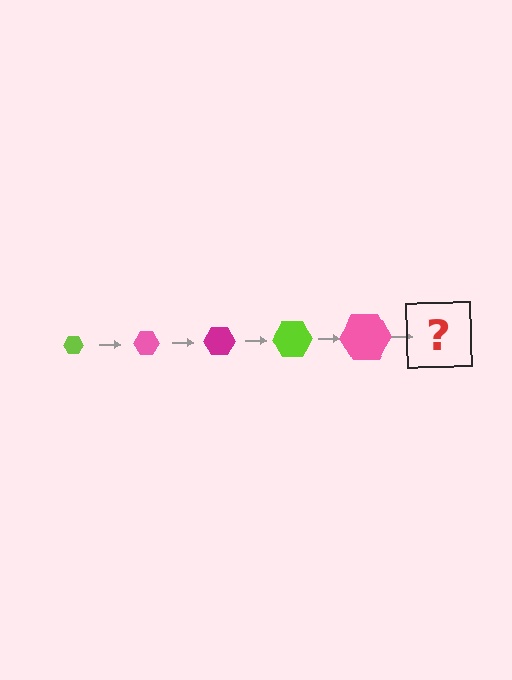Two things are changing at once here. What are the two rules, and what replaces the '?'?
The two rules are that the hexagon grows larger each step and the color cycles through lime, pink, and magenta. The '?' should be a magenta hexagon, larger than the previous one.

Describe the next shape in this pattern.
It should be a magenta hexagon, larger than the previous one.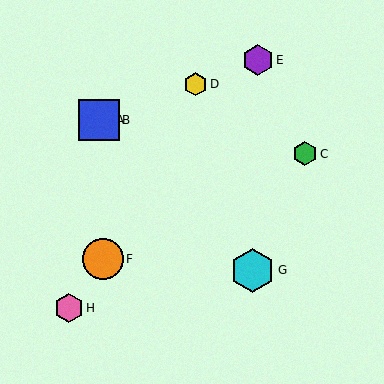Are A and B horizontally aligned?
Yes, both are at y≈120.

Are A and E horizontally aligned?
No, A is at y≈120 and E is at y≈60.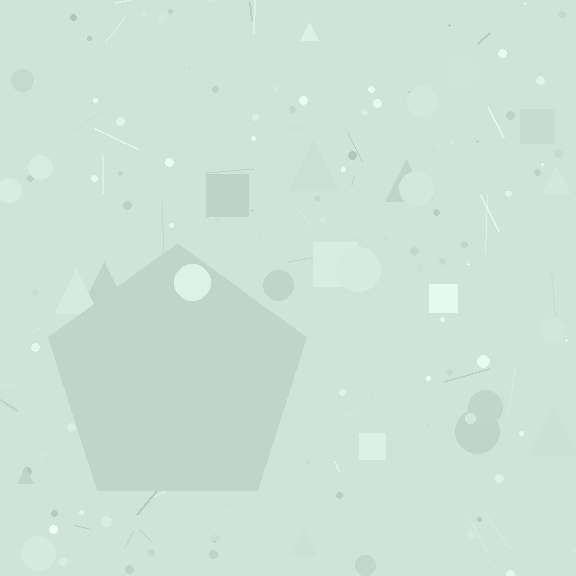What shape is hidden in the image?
A pentagon is hidden in the image.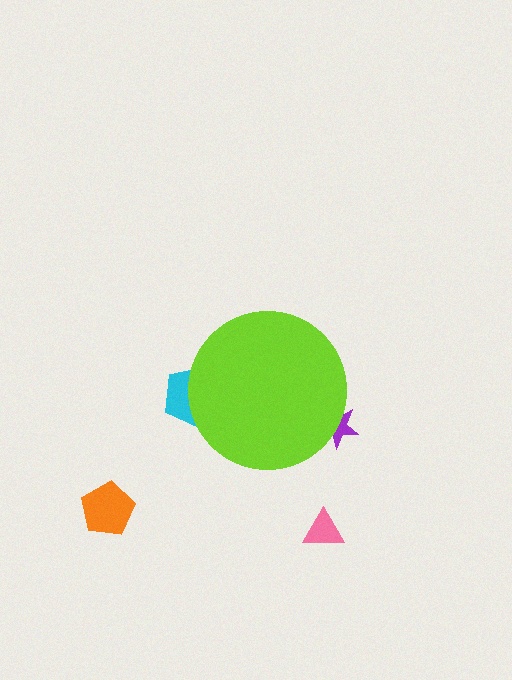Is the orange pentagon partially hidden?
No, the orange pentagon is fully visible.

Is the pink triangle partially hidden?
No, the pink triangle is fully visible.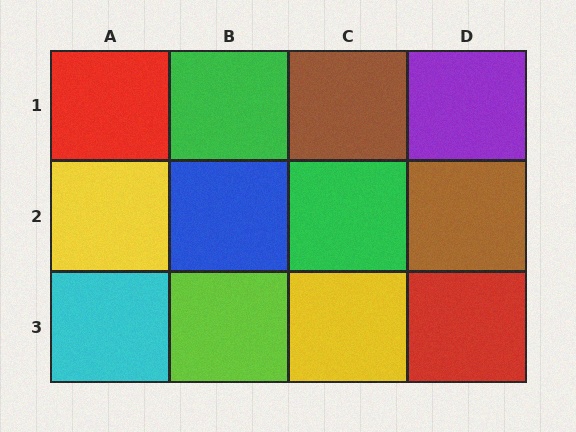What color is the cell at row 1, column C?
Brown.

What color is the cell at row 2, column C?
Green.